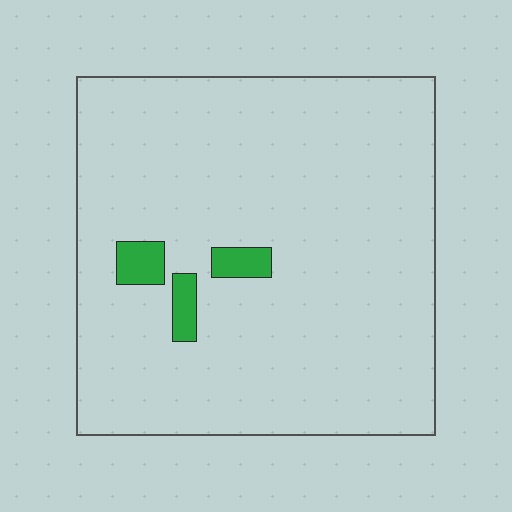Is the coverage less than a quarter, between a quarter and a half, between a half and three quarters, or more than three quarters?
Less than a quarter.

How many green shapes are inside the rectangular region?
3.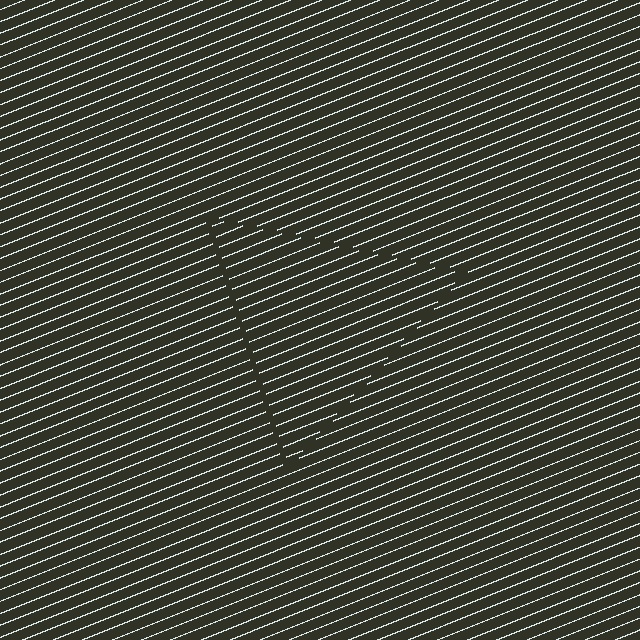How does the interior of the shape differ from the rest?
The interior of the shape contains the same grating, shifted by half a period — the contour is defined by the phase discontinuity where line-ends from the inner and outer gratings abut.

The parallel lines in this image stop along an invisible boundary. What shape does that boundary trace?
An illusory triangle. The interior of the shape contains the same grating, shifted by half a period — the contour is defined by the phase discontinuity where line-ends from the inner and outer gratings abut.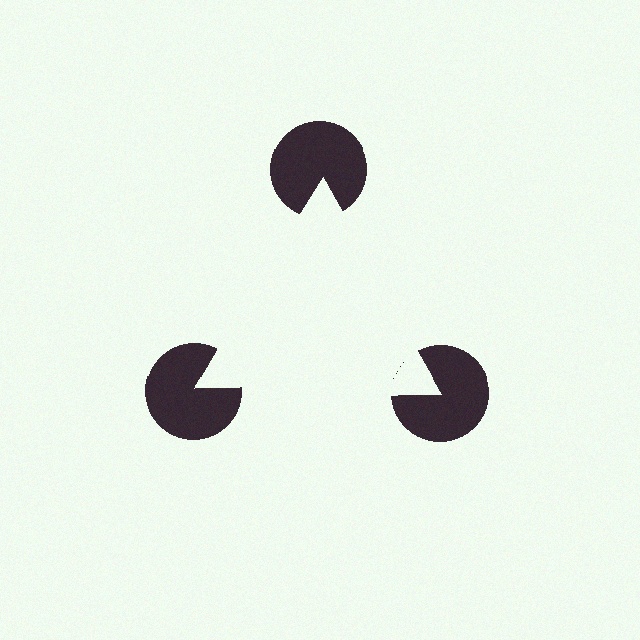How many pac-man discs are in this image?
There are 3 — one at each vertex of the illusory triangle.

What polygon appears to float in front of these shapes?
An illusory triangle — its edges are inferred from the aligned wedge cuts in the pac-man discs, not physically drawn.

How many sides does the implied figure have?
3 sides.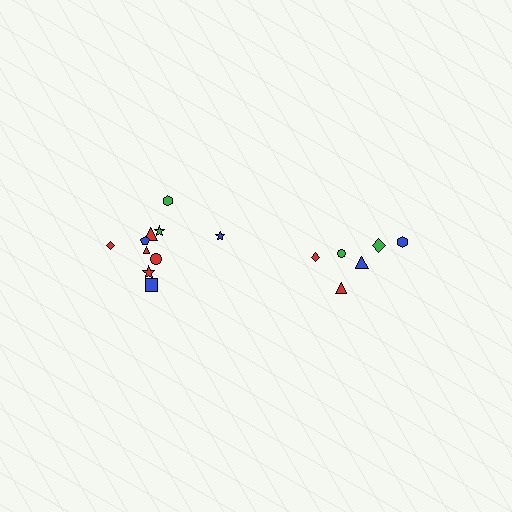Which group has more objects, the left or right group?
The left group.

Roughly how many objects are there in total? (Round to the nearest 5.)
Roughly 15 objects in total.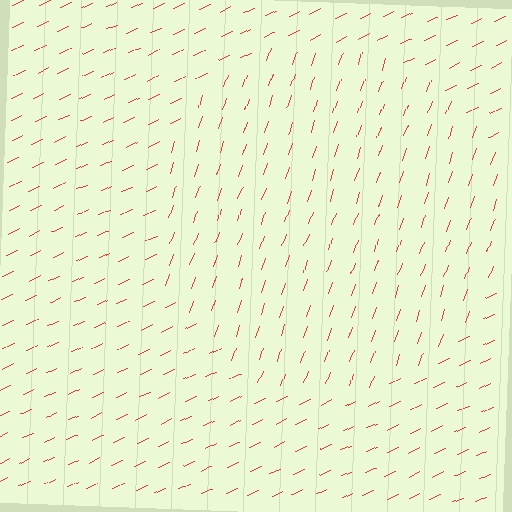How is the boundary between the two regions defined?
The boundary is defined purely by a change in line orientation (approximately 45 degrees difference). All lines are the same color and thickness.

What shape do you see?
I see a circle.